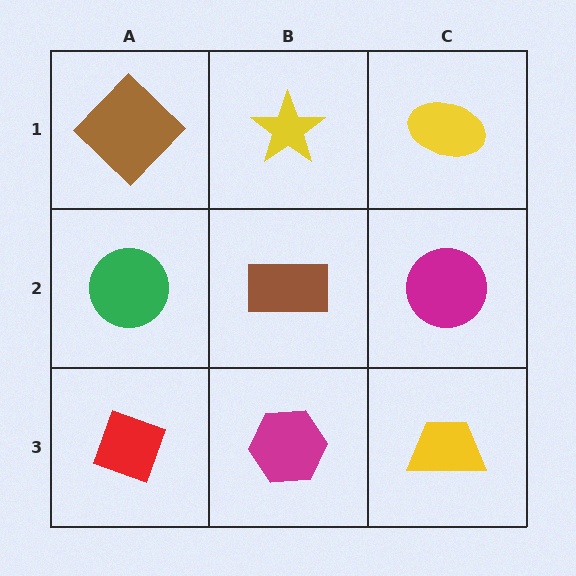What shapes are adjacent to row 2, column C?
A yellow ellipse (row 1, column C), a yellow trapezoid (row 3, column C), a brown rectangle (row 2, column B).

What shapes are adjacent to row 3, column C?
A magenta circle (row 2, column C), a magenta hexagon (row 3, column B).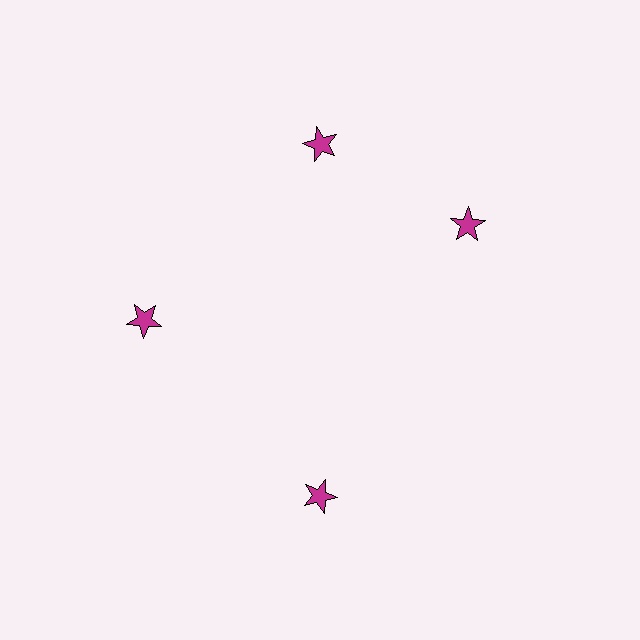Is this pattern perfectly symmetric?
No. The 4 magenta stars are arranged in a ring, but one element near the 3 o'clock position is rotated out of alignment along the ring, breaking the 4-fold rotational symmetry.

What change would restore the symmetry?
The symmetry would be restored by rotating it back into even spacing with its neighbors so that all 4 stars sit at equal angles and equal distance from the center.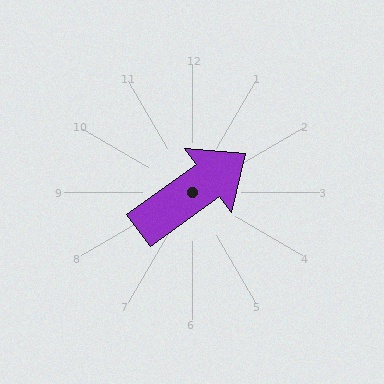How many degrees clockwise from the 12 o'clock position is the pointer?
Approximately 54 degrees.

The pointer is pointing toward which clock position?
Roughly 2 o'clock.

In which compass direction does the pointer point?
Northeast.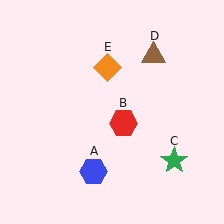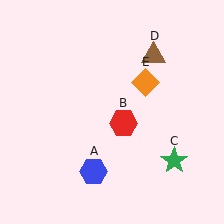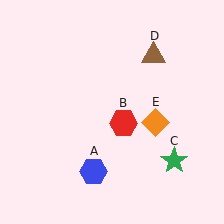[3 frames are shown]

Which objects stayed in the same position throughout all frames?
Blue hexagon (object A) and red hexagon (object B) and green star (object C) and brown triangle (object D) remained stationary.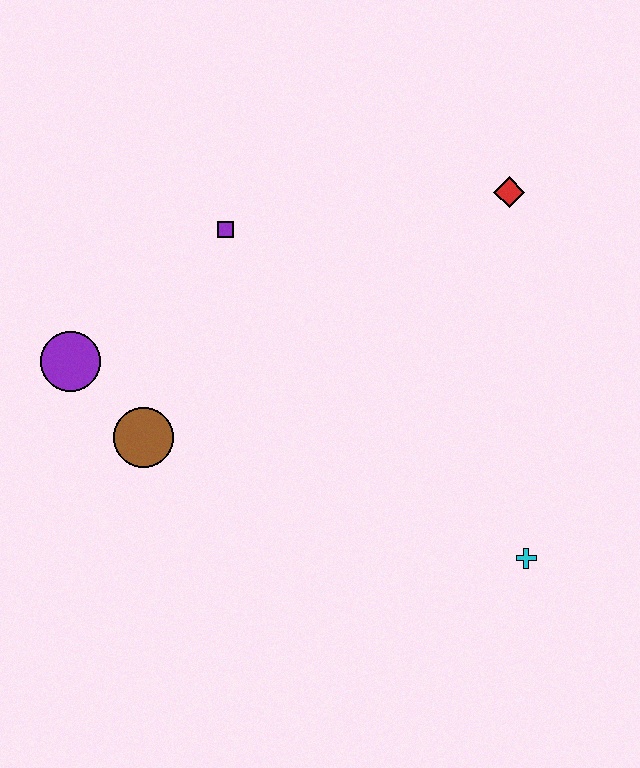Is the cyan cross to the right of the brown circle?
Yes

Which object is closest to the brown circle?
The purple circle is closest to the brown circle.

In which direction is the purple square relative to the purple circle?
The purple square is to the right of the purple circle.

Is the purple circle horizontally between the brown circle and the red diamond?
No